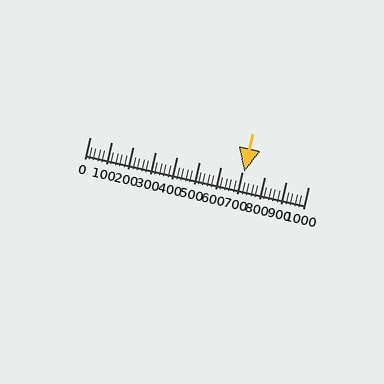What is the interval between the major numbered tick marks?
The major tick marks are spaced 100 units apart.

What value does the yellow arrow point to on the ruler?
The yellow arrow points to approximately 708.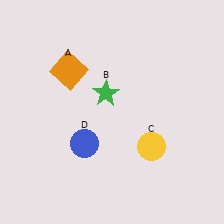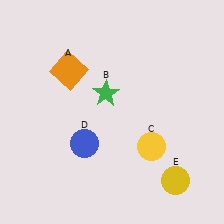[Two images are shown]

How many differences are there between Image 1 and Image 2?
There is 1 difference between the two images.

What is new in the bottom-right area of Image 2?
A yellow circle (E) was added in the bottom-right area of Image 2.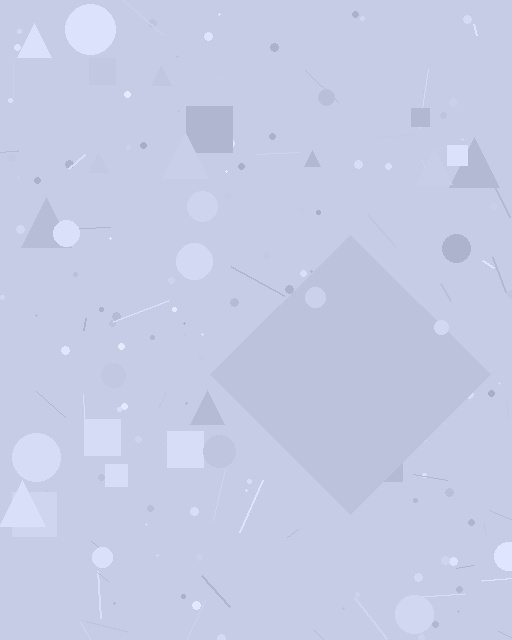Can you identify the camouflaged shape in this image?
The camouflaged shape is a diamond.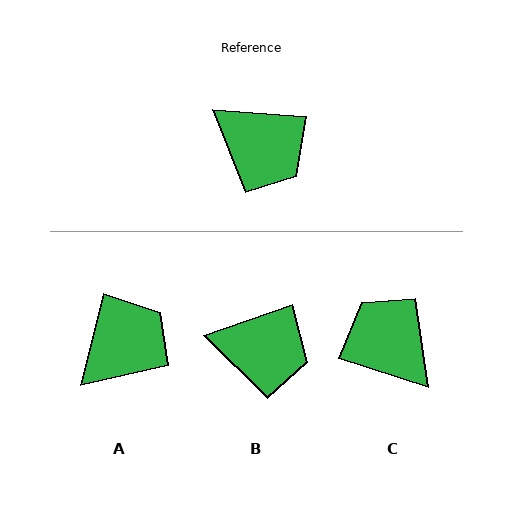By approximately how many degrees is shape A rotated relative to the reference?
Approximately 81 degrees counter-clockwise.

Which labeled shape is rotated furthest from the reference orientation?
C, about 167 degrees away.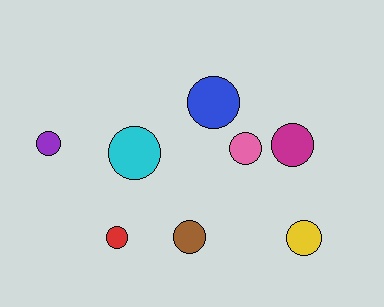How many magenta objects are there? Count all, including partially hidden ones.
There is 1 magenta object.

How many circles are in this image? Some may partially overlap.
There are 8 circles.